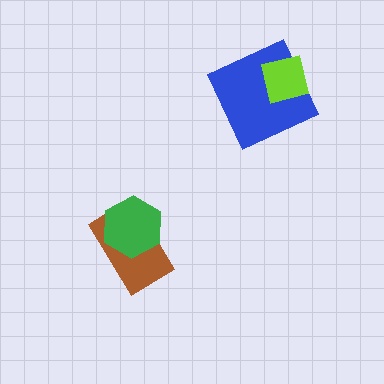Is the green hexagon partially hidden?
No, no other shape covers it.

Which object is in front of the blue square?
The lime square is in front of the blue square.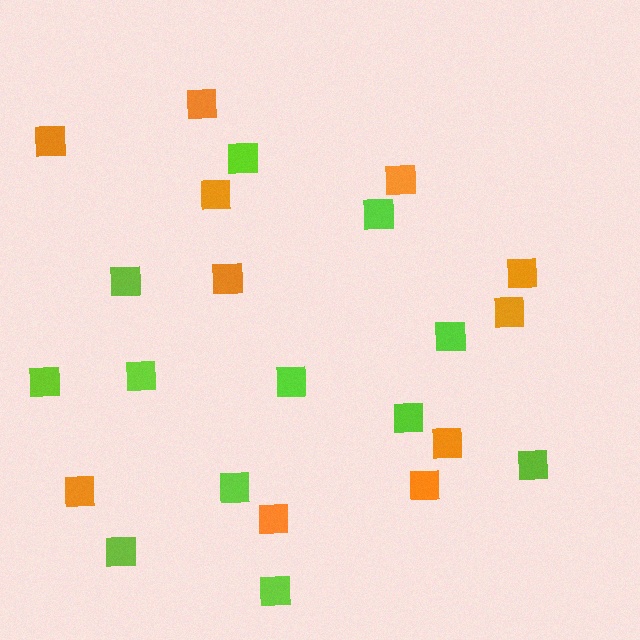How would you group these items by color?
There are 2 groups: one group of lime squares (12) and one group of orange squares (11).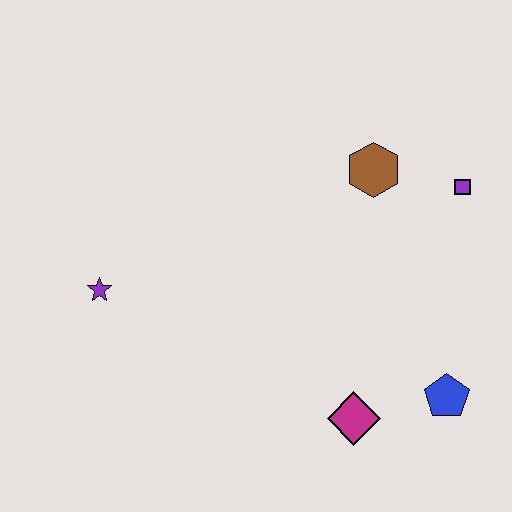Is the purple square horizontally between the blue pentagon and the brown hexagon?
No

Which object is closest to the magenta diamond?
The blue pentagon is closest to the magenta diamond.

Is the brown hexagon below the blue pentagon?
No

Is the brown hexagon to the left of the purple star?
No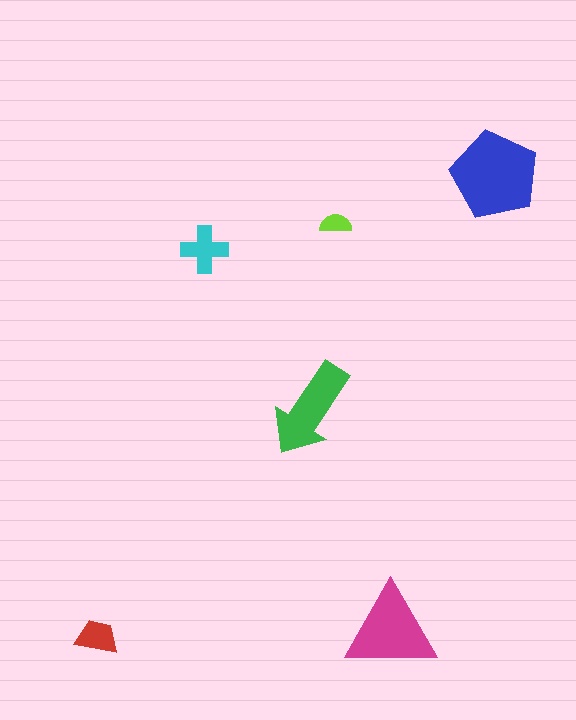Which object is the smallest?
The lime semicircle.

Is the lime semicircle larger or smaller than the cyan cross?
Smaller.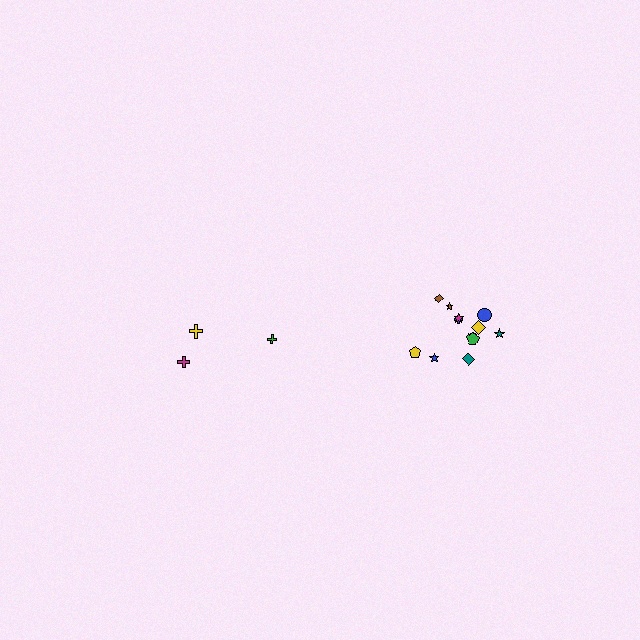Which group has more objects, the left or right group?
The right group.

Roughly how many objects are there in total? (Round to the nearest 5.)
Roughly 15 objects in total.